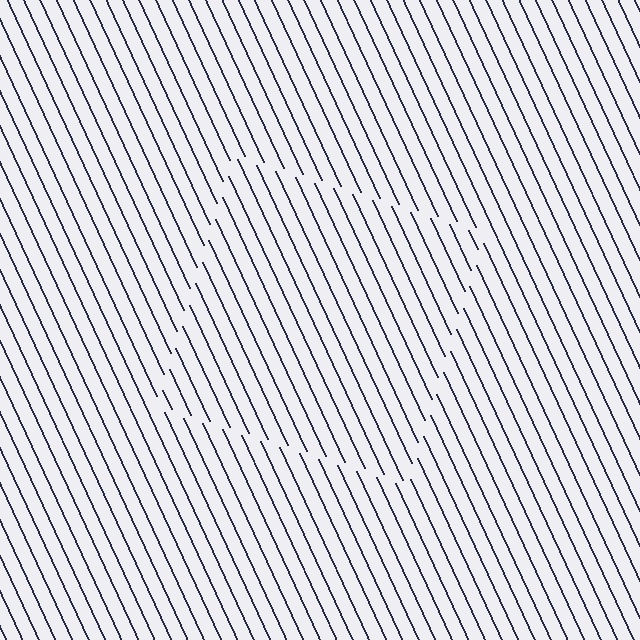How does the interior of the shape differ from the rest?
The interior of the shape contains the same grating, shifted by half a period — the contour is defined by the phase discontinuity where line-ends from the inner and outer gratings abut.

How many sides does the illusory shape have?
4 sides — the line-ends trace a square.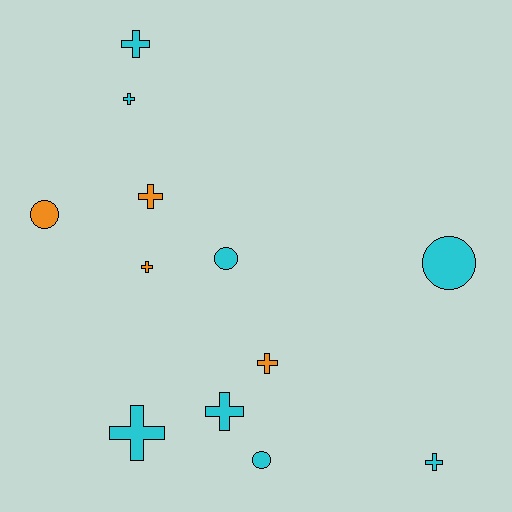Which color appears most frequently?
Cyan, with 8 objects.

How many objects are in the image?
There are 12 objects.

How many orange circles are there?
There is 1 orange circle.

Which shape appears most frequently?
Cross, with 8 objects.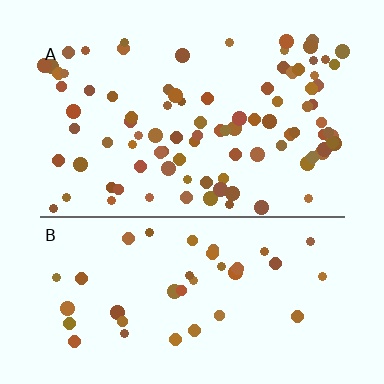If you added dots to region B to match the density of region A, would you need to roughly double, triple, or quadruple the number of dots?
Approximately double.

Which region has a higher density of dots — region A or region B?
A (the top).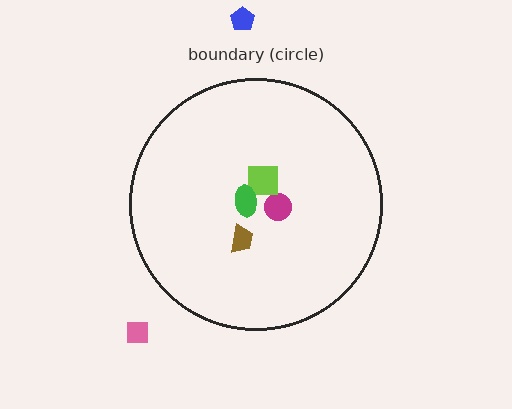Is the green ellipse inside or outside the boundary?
Inside.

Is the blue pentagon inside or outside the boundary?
Outside.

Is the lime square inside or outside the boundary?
Inside.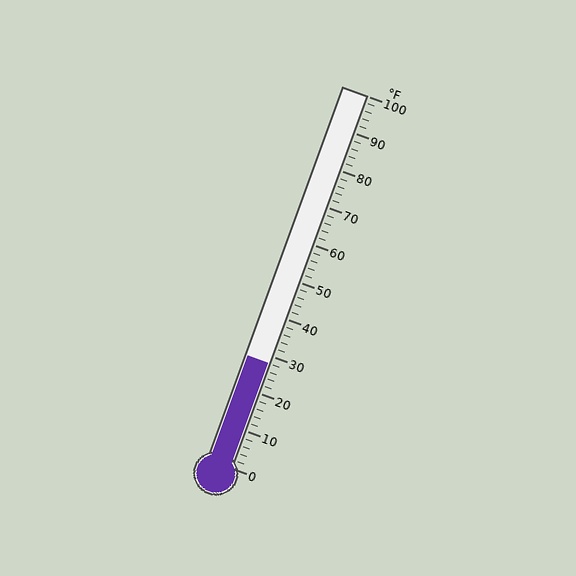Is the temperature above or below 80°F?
The temperature is below 80°F.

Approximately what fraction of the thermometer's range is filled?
The thermometer is filled to approximately 30% of its range.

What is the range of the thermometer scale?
The thermometer scale ranges from 0°F to 100°F.